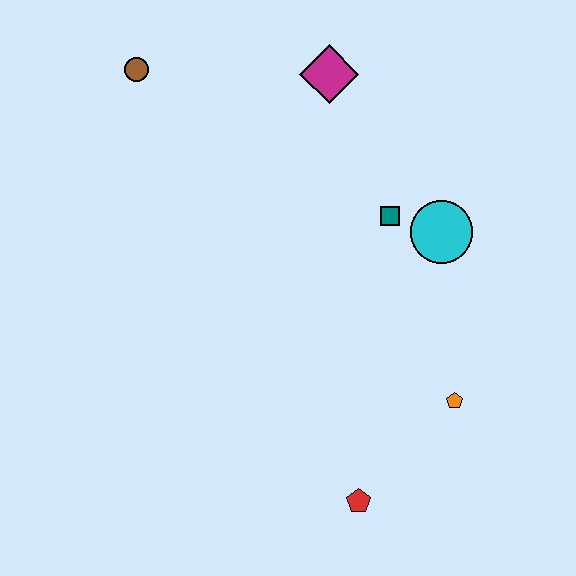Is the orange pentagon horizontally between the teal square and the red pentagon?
No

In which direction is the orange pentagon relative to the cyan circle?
The orange pentagon is below the cyan circle.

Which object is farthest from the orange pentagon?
The brown circle is farthest from the orange pentagon.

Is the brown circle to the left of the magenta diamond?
Yes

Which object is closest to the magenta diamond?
The teal square is closest to the magenta diamond.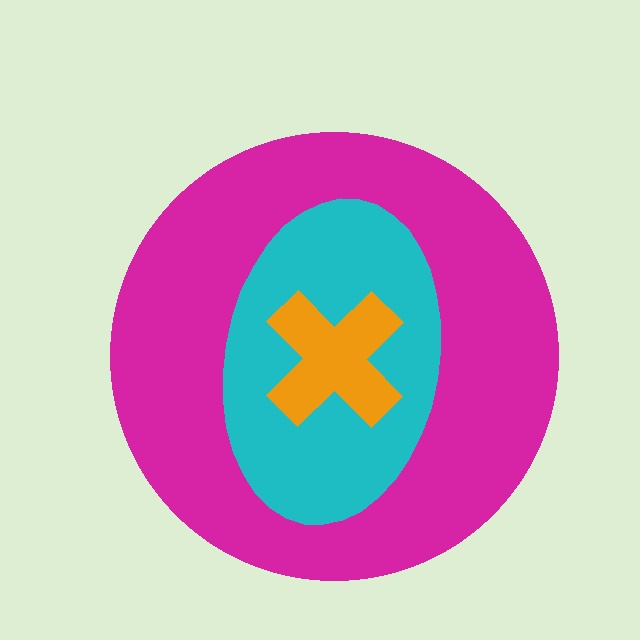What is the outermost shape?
The magenta circle.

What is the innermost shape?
The orange cross.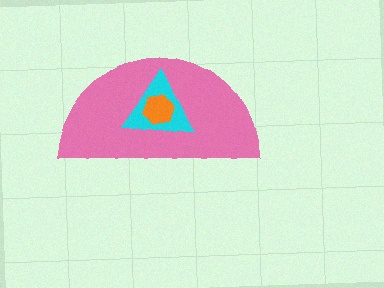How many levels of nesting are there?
3.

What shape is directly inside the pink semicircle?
The cyan triangle.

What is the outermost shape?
The pink semicircle.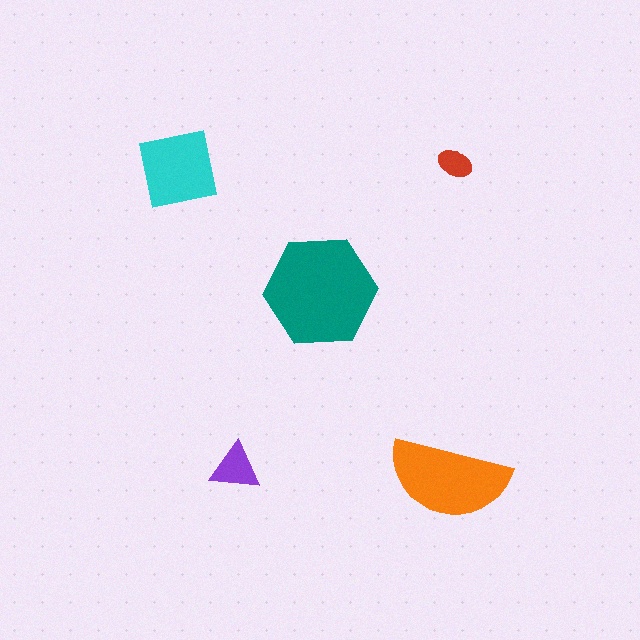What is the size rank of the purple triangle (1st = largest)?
4th.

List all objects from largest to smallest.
The teal hexagon, the orange semicircle, the cyan square, the purple triangle, the red ellipse.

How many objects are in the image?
There are 5 objects in the image.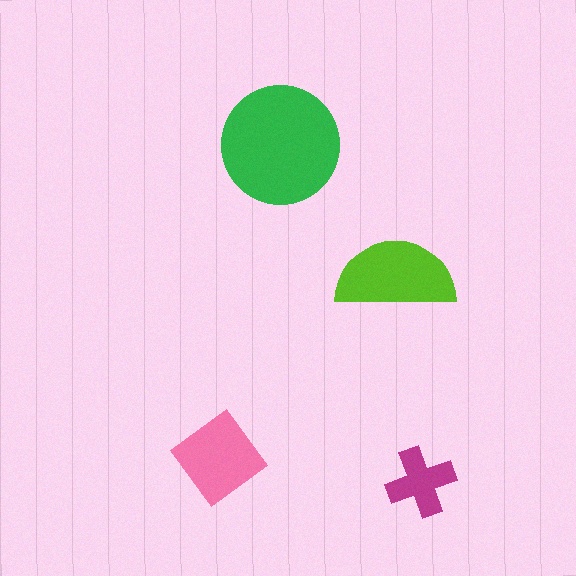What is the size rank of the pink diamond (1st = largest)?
3rd.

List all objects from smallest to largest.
The magenta cross, the pink diamond, the lime semicircle, the green circle.